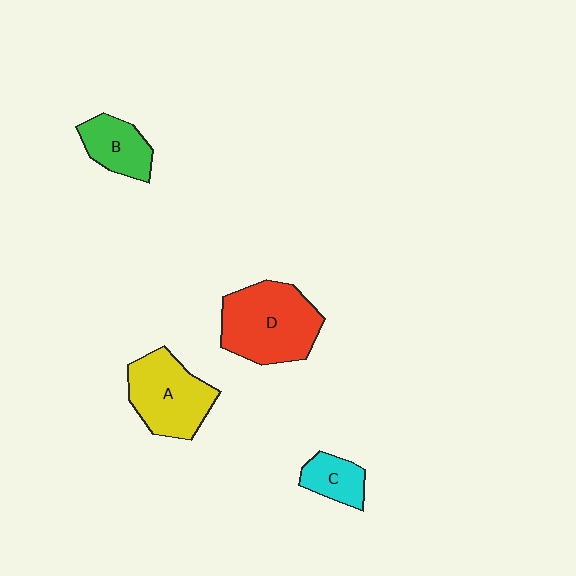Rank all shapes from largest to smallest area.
From largest to smallest: D (red), A (yellow), B (green), C (cyan).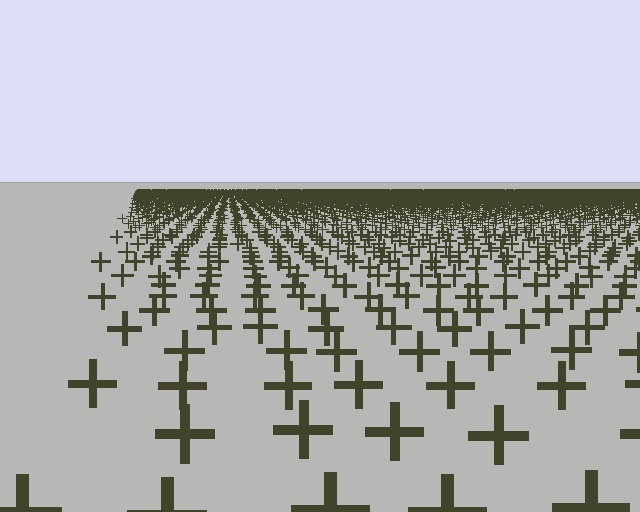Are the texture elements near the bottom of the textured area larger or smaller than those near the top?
Larger. Near the bottom, elements are closer to the viewer and appear at a bigger on-screen size.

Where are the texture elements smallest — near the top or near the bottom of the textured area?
Near the top.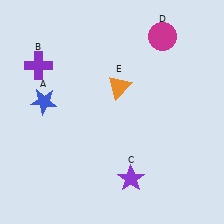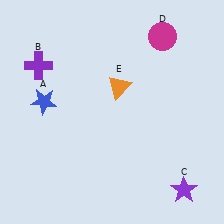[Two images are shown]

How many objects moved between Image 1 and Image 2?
1 object moved between the two images.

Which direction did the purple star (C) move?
The purple star (C) moved right.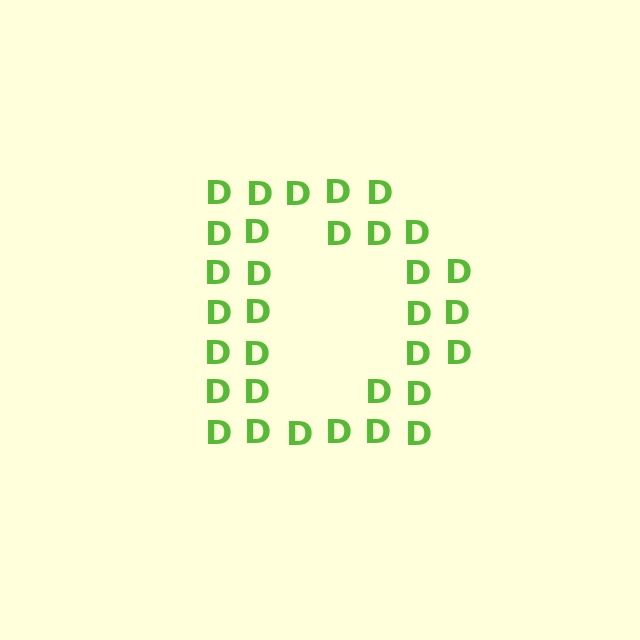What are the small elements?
The small elements are letter D's.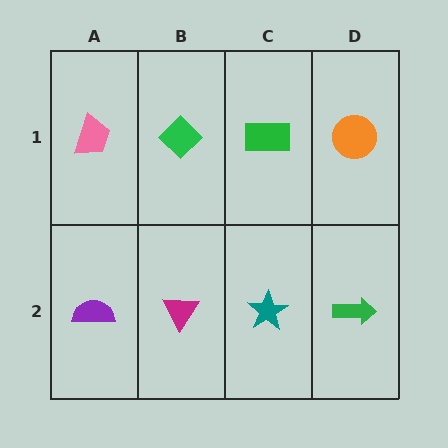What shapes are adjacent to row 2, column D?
An orange circle (row 1, column D), a teal star (row 2, column C).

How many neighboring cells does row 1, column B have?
3.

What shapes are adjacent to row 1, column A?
A purple semicircle (row 2, column A), a green diamond (row 1, column B).